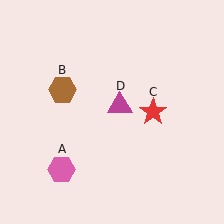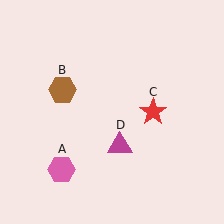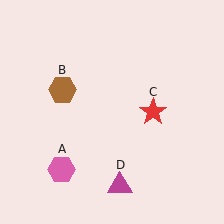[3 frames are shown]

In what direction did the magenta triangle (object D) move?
The magenta triangle (object D) moved down.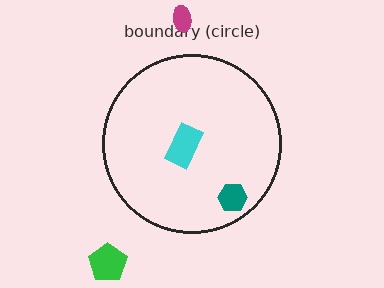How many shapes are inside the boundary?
2 inside, 2 outside.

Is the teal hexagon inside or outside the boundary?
Inside.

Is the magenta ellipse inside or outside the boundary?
Outside.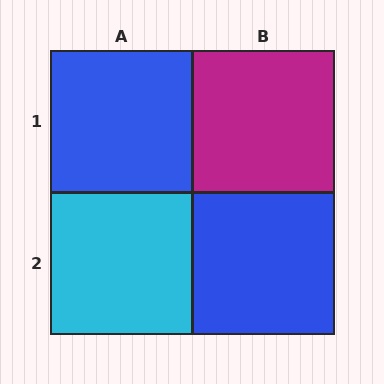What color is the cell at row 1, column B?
Magenta.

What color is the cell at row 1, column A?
Blue.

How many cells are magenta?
1 cell is magenta.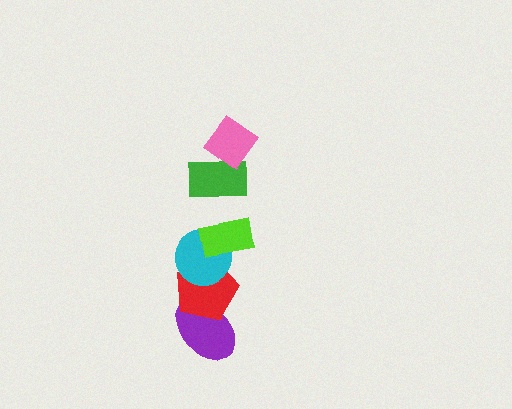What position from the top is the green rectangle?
The green rectangle is 2nd from the top.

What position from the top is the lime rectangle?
The lime rectangle is 3rd from the top.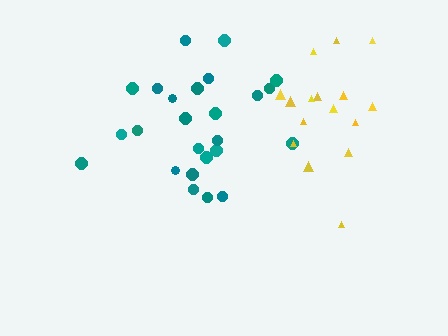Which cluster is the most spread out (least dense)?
Teal.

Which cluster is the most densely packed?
Yellow.